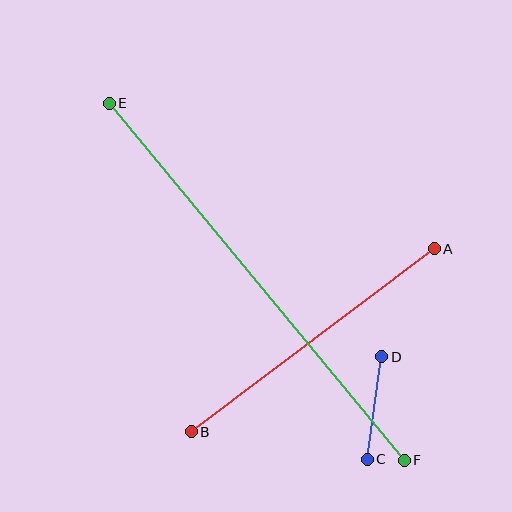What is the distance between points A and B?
The distance is approximately 304 pixels.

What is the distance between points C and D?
The distance is approximately 104 pixels.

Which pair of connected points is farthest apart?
Points E and F are farthest apart.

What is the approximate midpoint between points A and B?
The midpoint is at approximately (313, 340) pixels.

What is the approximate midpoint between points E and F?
The midpoint is at approximately (257, 282) pixels.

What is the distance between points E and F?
The distance is approximately 463 pixels.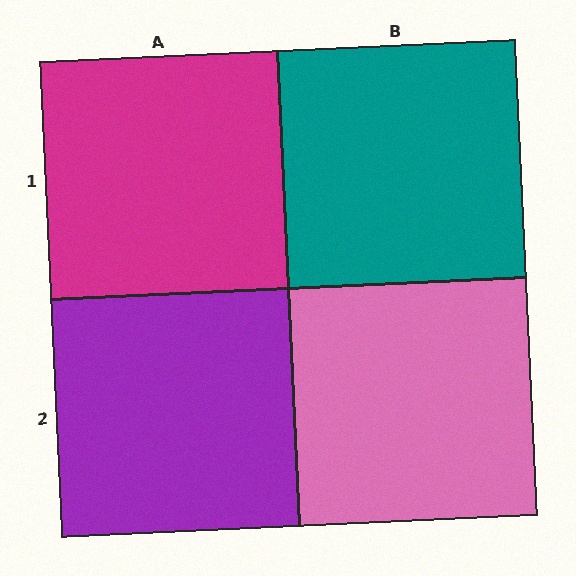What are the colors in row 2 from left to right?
Purple, pink.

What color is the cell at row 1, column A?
Magenta.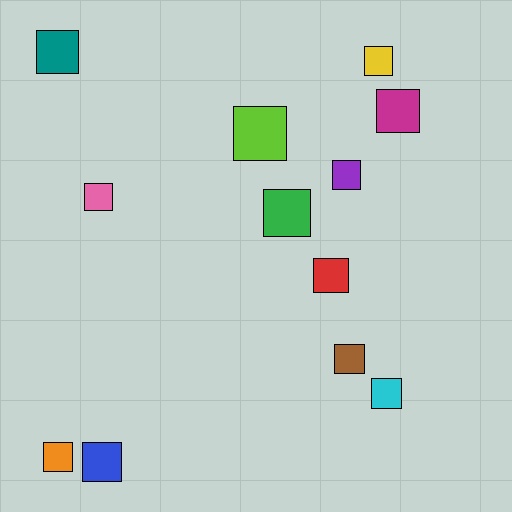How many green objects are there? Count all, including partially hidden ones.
There is 1 green object.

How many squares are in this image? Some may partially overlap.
There are 12 squares.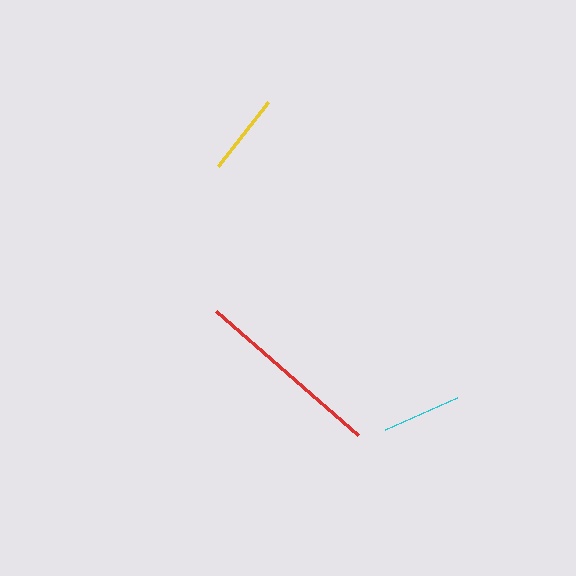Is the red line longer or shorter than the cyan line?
The red line is longer than the cyan line.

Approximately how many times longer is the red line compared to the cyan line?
The red line is approximately 2.4 times the length of the cyan line.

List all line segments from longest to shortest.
From longest to shortest: red, yellow, cyan.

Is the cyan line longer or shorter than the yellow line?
The yellow line is longer than the cyan line.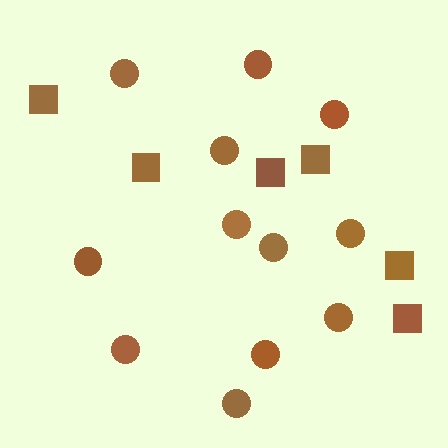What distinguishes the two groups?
There are 2 groups: one group of squares (6) and one group of circles (12).